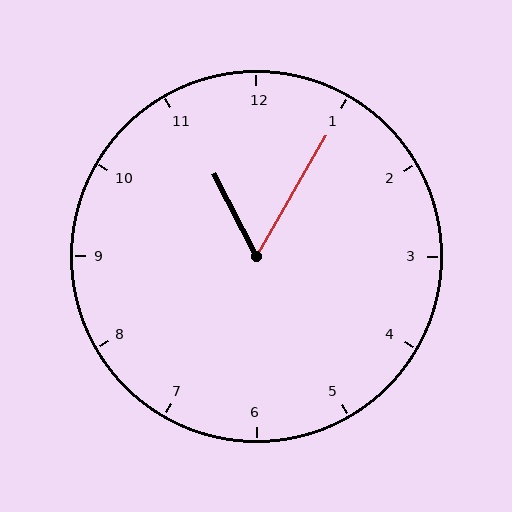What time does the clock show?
11:05.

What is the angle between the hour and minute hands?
Approximately 58 degrees.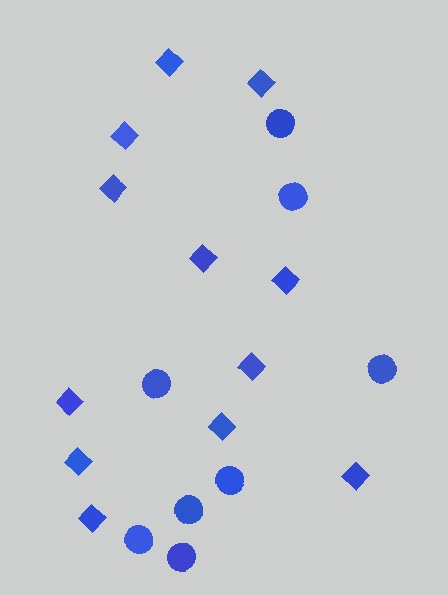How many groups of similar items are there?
There are 2 groups: one group of diamonds (12) and one group of circles (8).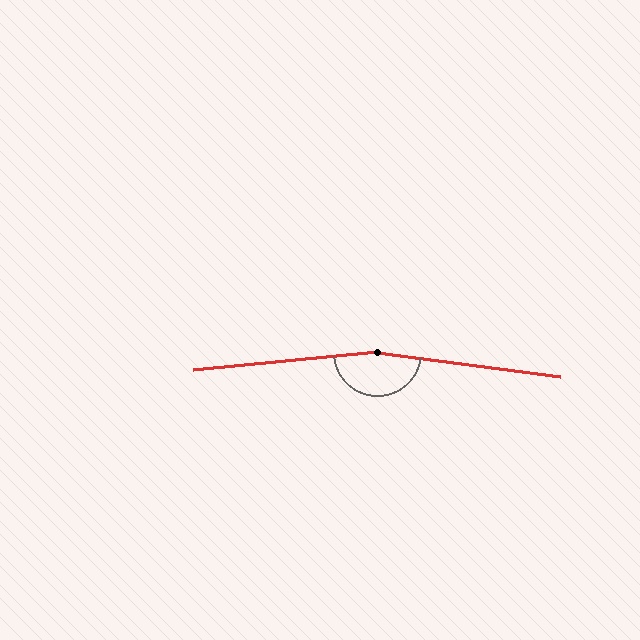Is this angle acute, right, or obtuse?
It is obtuse.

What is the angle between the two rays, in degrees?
Approximately 167 degrees.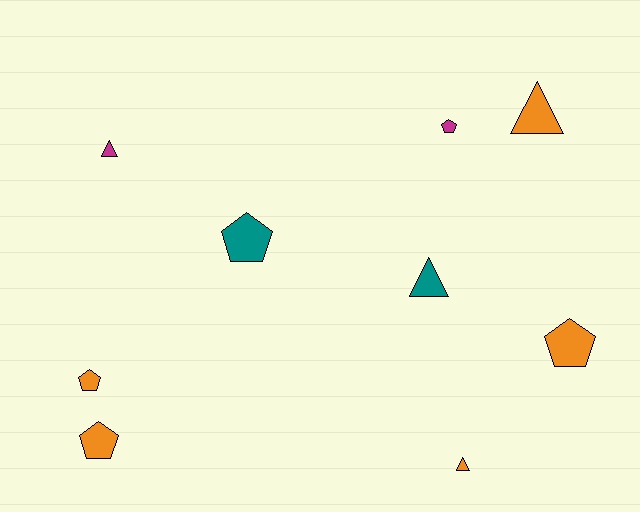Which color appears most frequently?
Orange, with 5 objects.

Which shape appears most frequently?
Pentagon, with 5 objects.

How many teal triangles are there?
There is 1 teal triangle.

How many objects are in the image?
There are 9 objects.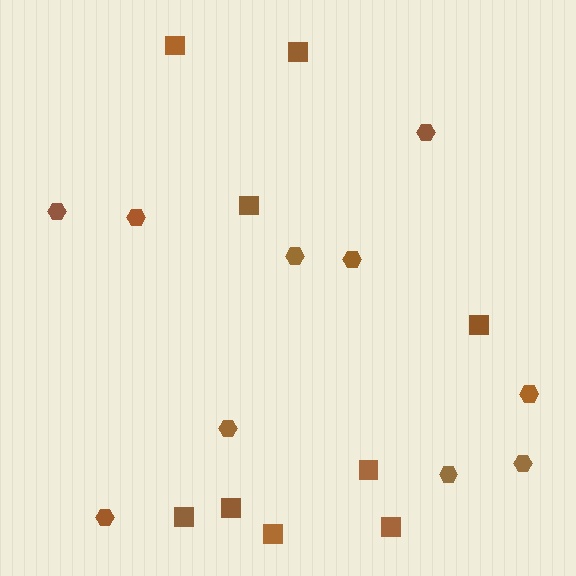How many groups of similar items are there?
There are 2 groups: one group of squares (9) and one group of hexagons (10).